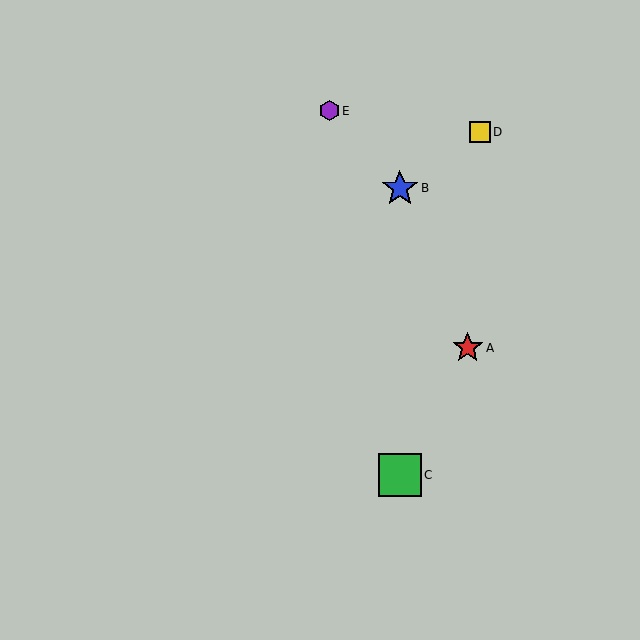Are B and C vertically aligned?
Yes, both are at x≈400.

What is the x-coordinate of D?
Object D is at x≈480.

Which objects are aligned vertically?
Objects B, C are aligned vertically.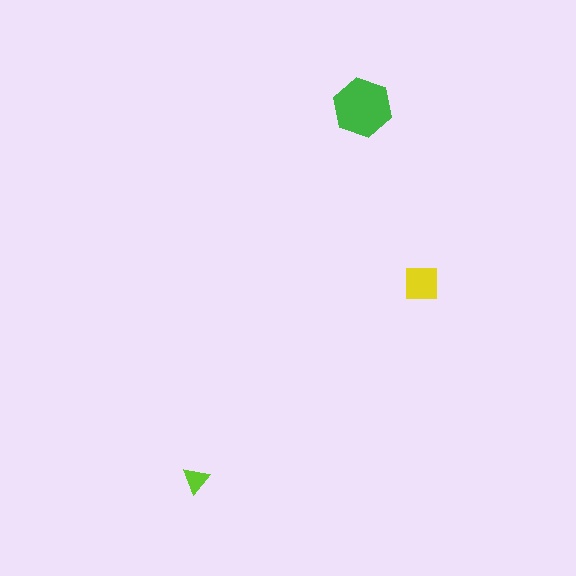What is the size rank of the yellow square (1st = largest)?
2nd.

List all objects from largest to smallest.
The green hexagon, the yellow square, the lime triangle.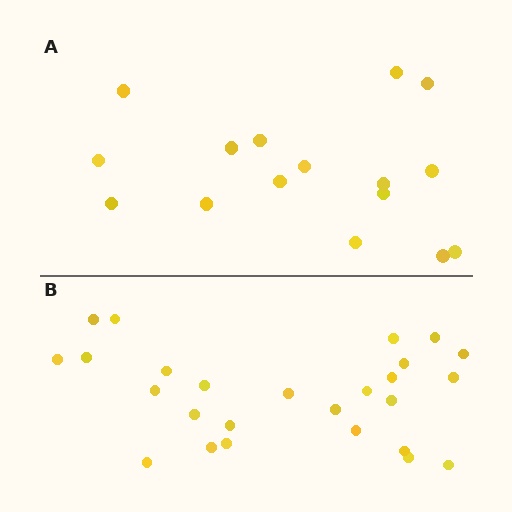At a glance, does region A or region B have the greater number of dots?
Region B (the bottom region) has more dots.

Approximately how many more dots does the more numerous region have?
Region B has roughly 10 or so more dots than region A.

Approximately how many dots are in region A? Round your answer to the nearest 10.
About 20 dots. (The exact count is 16, which rounds to 20.)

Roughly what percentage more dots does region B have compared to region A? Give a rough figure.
About 60% more.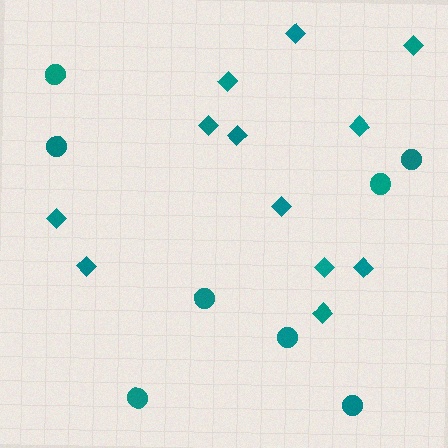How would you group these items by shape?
There are 2 groups: one group of circles (8) and one group of diamonds (12).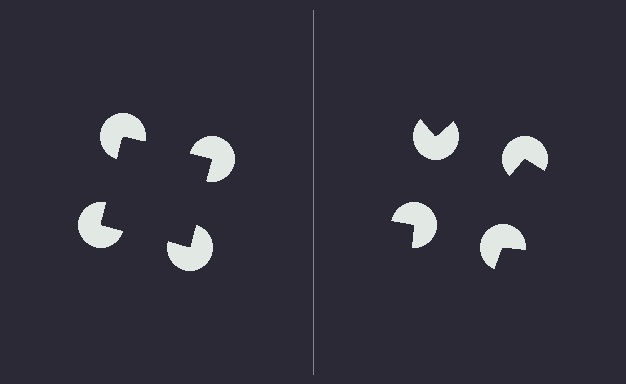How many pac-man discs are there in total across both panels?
8 — 4 on each side.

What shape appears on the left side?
An illusory square.